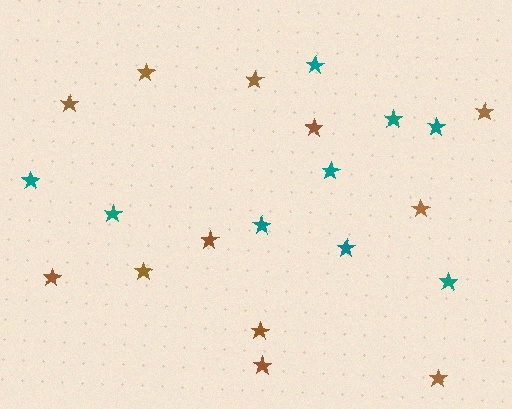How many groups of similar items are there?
There are 2 groups: one group of brown stars (12) and one group of teal stars (9).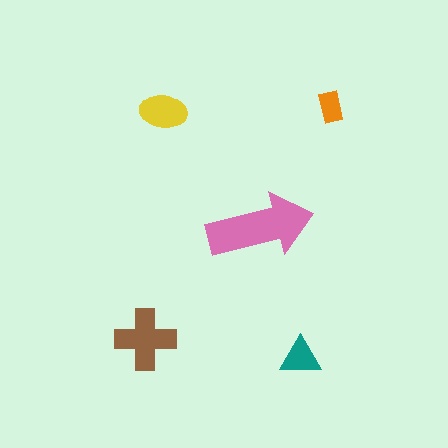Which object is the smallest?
The orange rectangle.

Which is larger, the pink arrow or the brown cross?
The pink arrow.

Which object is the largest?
The pink arrow.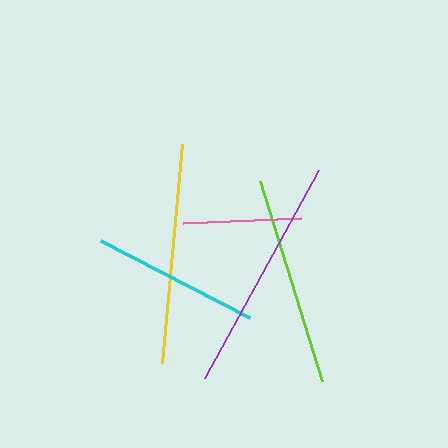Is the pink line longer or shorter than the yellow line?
The yellow line is longer than the pink line.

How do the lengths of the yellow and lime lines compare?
The yellow and lime lines are approximately the same length.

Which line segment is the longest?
The purple line is the longest at approximately 237 pixels.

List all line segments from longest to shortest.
From longest to shortest: purple, yellow, lime, cyan, pink.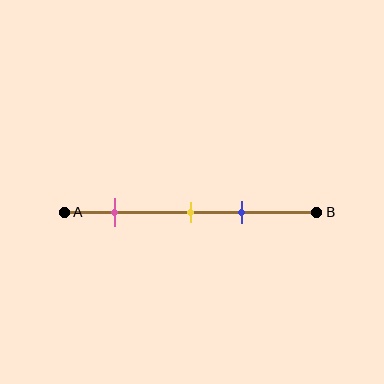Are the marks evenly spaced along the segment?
No, the marks are not evenly spaced.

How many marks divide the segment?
There are 3 marks dividing the segment.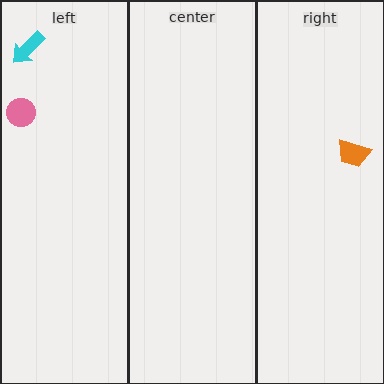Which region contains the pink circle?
The left region.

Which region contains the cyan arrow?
The left region.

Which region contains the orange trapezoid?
The right region.